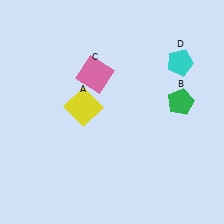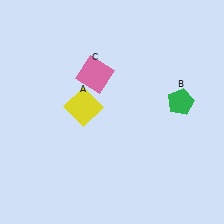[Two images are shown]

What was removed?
The cyan pentagon (D) was removed in Image 2.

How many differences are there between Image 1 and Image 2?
There is 1 difference between the two images.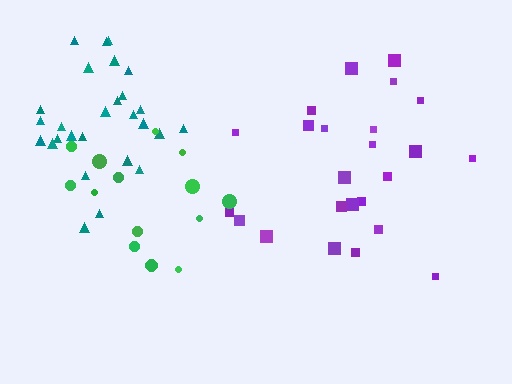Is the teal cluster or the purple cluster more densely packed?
Teal.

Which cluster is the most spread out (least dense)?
Purple.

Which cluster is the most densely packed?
Teal.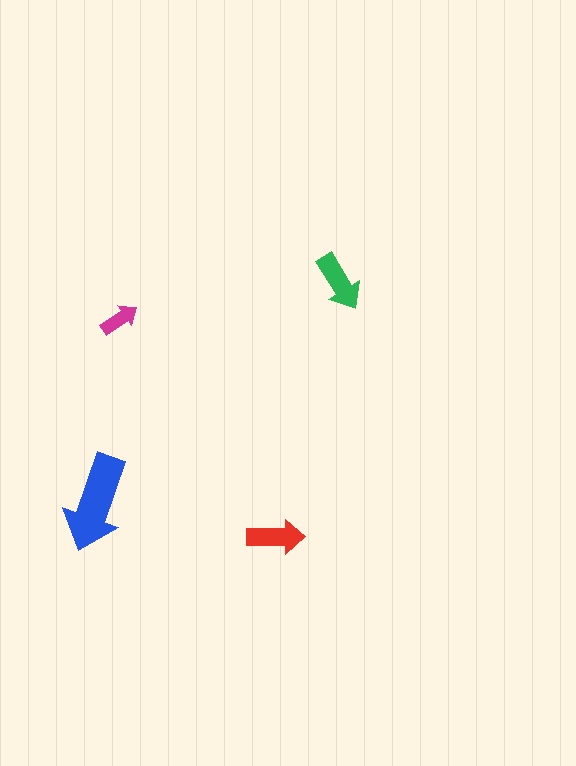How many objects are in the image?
There are 4 objects in the image.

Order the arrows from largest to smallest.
the blue one, the green one, the red one, the magenta one.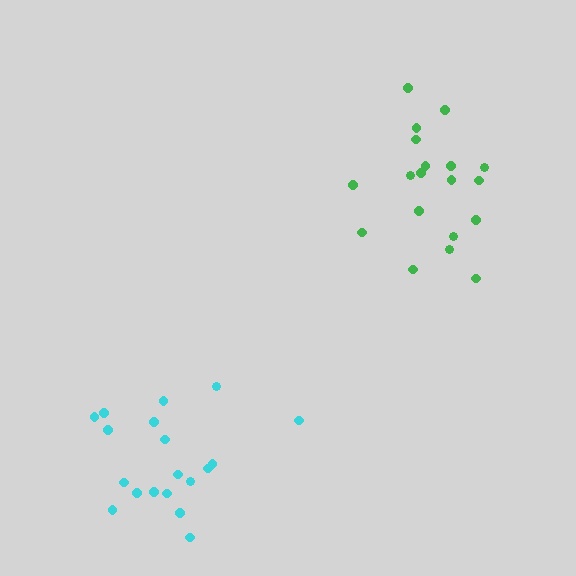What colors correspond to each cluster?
The clusters are colored: green, cyan.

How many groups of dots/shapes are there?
There are 2 groups.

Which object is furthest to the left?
The cyan cluster is leftmost.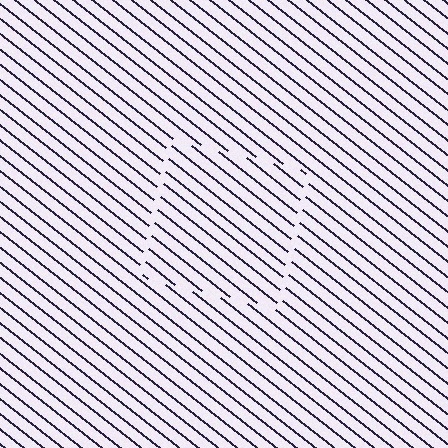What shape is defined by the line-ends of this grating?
An illusory square. The interior of the shape contains the same grating, shifted by half a period — the contour is defined by the phase discontinuity where line-ends from the inner and outer gratings abut.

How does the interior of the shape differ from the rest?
The interior of the shape contains the same grating, shifted by half a period — the contour is defined by the phase discontinuity where line-ends from the inner and outer gratings abut.